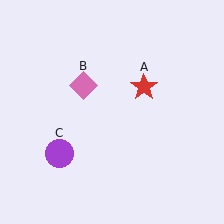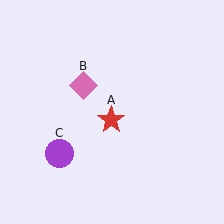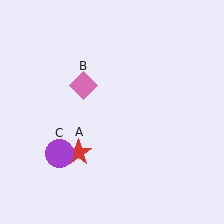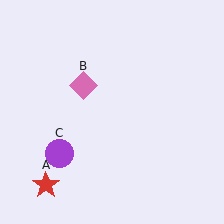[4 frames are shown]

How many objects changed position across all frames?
1 object changed position: red star (object A).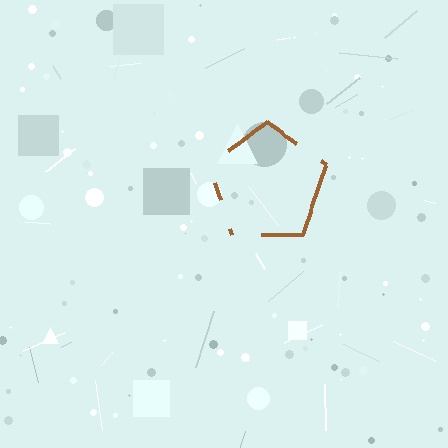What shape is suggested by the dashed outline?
The dashed outline suggests a pentagon.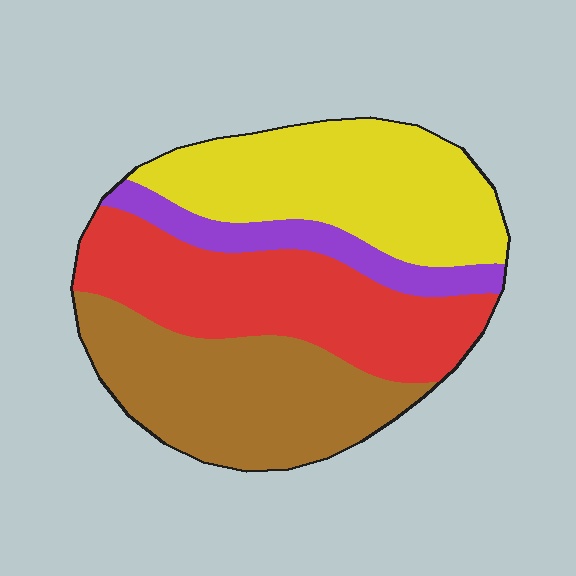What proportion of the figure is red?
Red covers roughly 30% of the figure.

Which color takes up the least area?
Purple, at roughly 10%.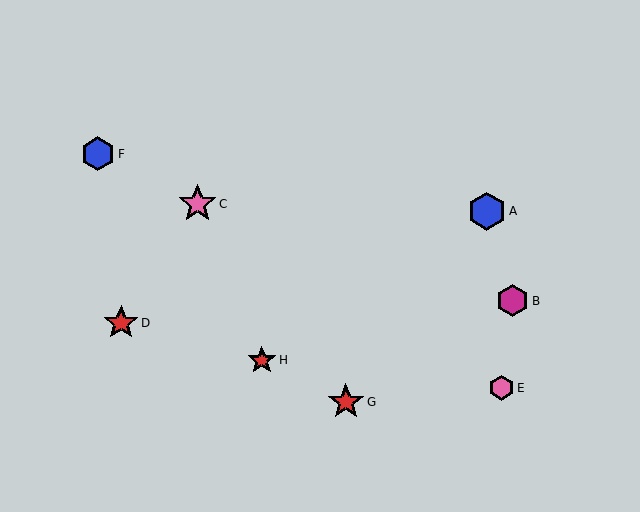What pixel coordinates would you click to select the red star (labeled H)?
Click at (262, 360) to select the red star H.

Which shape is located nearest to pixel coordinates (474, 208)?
The blue hexagon (labeled A) at (487, 211) is nearest to that location.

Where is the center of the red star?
The center of the red star is at (262, 360).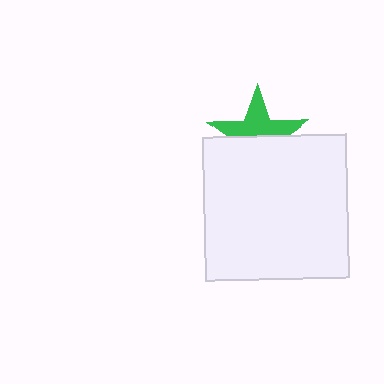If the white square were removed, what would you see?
You would see the complete green star.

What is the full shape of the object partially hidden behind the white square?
The partially hidden object is a green star.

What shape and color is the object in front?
The object in front is a white square.